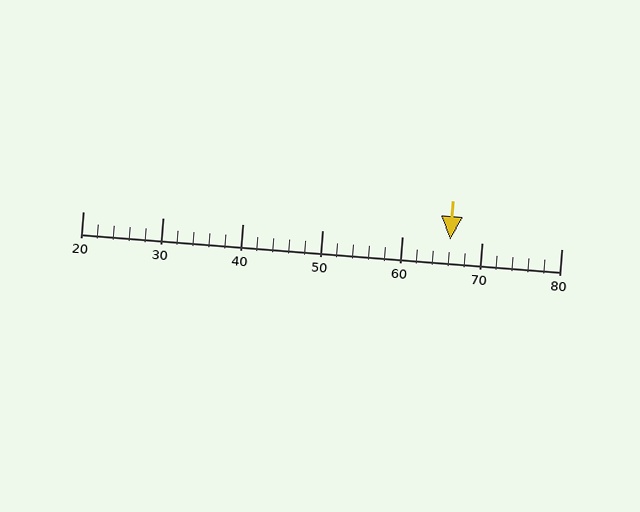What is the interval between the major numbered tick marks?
The major tick marks are spaced 10 units apart.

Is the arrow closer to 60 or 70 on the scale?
The arrow is closer to 70.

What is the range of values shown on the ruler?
The ruler shows values from 20 to 80.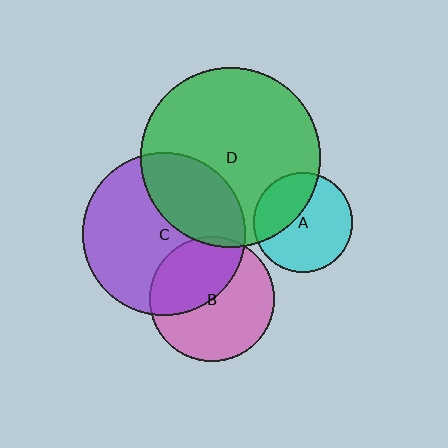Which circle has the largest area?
Circle D (green).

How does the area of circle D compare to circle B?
Approximately 2.1 times.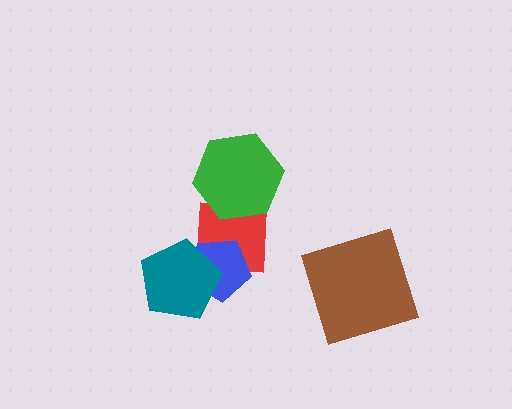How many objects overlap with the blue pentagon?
2 objects overlap with the blue pentagon.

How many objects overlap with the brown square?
0 objects overlap with the brown square.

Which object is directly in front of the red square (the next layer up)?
The blue pentagon is directly in front of the red square.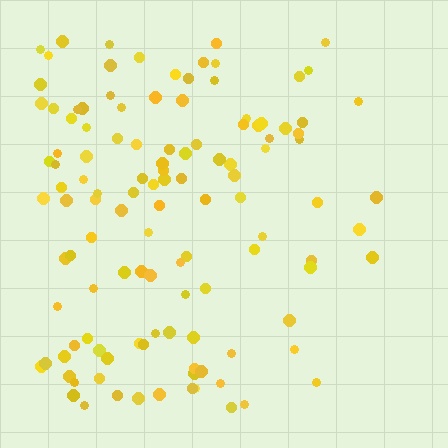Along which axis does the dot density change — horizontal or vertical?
Horizontal.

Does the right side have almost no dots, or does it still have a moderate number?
Still a moderate number, just noticeably fewer than the left.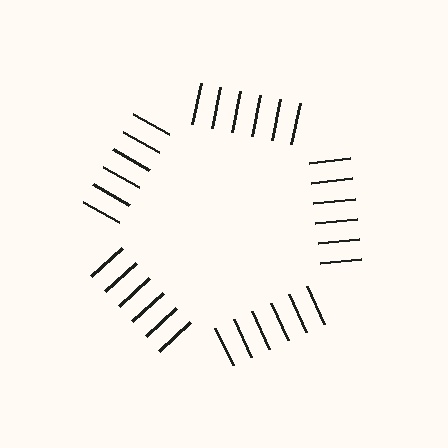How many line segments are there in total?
30 — 6 along each of the 5 edges.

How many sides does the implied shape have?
5 sides — the line-ends trace a pentagon.